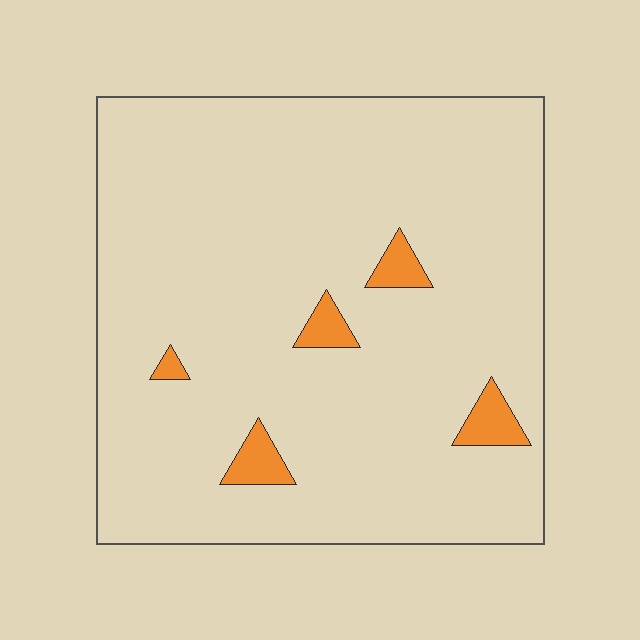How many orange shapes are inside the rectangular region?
5.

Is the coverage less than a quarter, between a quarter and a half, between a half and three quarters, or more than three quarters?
Less than a quarter.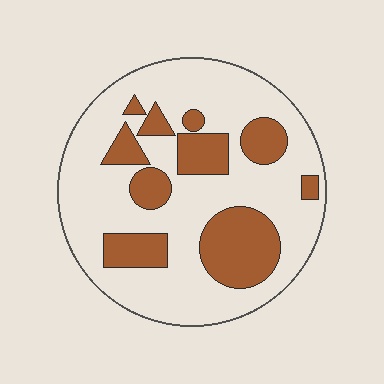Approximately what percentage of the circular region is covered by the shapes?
Approximately 30%.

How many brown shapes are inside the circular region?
10.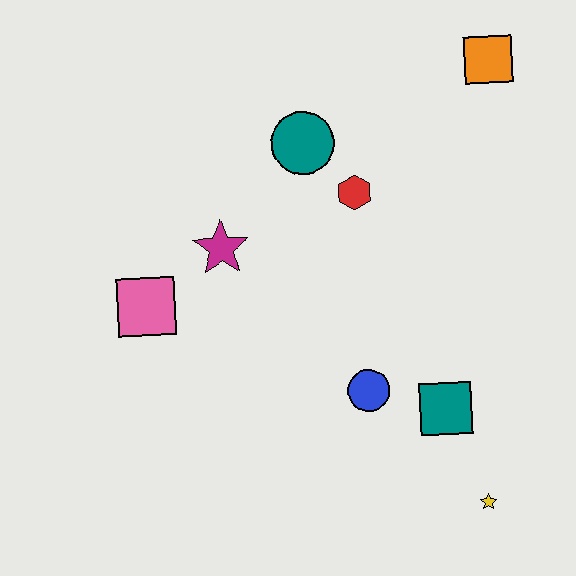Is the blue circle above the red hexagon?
No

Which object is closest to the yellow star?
The teal square is closest to the yellow star.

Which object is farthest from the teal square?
The orange square is farthest from the teal square.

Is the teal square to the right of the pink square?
Yes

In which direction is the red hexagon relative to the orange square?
The red hexagon is to the left of the orange square.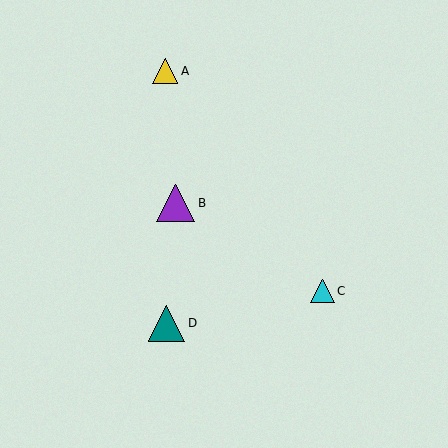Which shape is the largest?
The purple triangle (labeled B) is the largest.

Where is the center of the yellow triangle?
The center of the yellow triangle is at (165, 71).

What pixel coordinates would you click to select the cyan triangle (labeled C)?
Click at (322, 291) to select the cyan triangle C.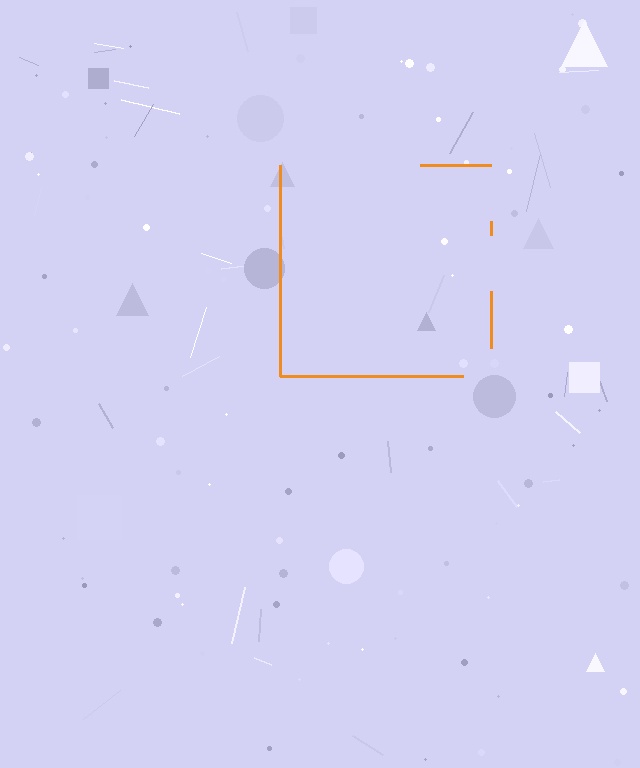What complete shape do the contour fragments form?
The contour fragments form a square.